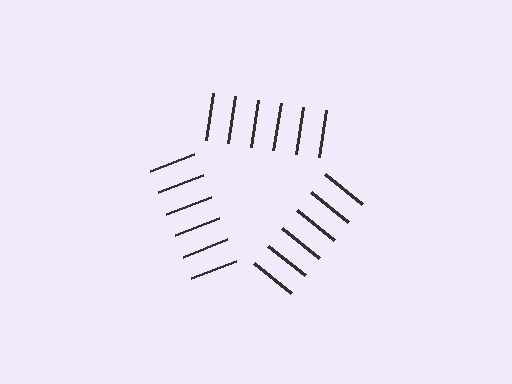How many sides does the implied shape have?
3 sides — the line-ends trace a triangle.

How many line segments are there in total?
18 — 6 along each of the 3 edges.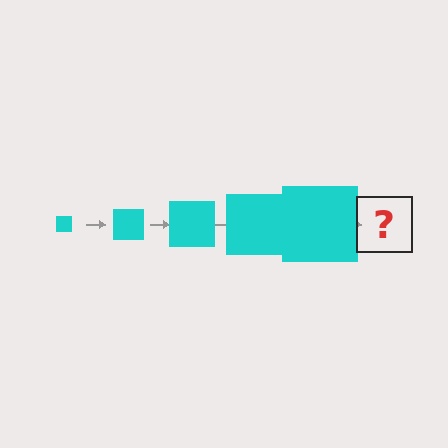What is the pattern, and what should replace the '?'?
The pattern is that the square gets progressively larger each step. The '?' should be a cyan square, larger than the previous one.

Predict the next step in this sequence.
The next step is a cyan square, larger than the previous one.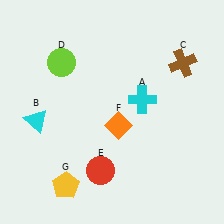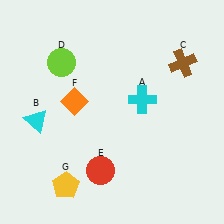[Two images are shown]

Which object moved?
The orange diamond (F) moved left.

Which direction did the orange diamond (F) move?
The orange diamond (F) moved left.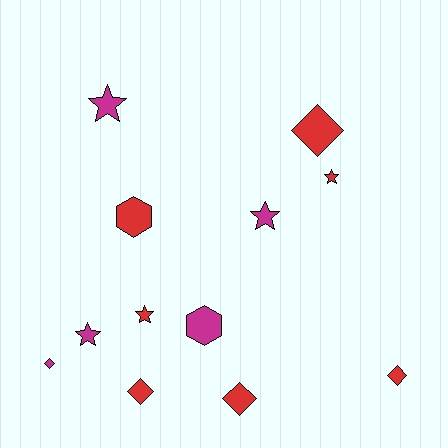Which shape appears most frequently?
Star, with 5 objects.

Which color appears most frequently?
Red, with 7 objects.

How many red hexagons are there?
There is 1 red hexagon.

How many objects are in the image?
There are 12 objects.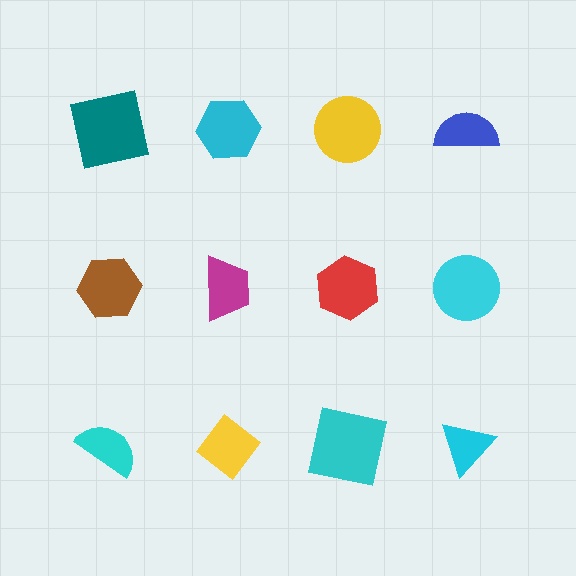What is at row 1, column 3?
A yellow circle.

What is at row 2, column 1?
A brown hexagon.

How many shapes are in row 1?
4 shapes.